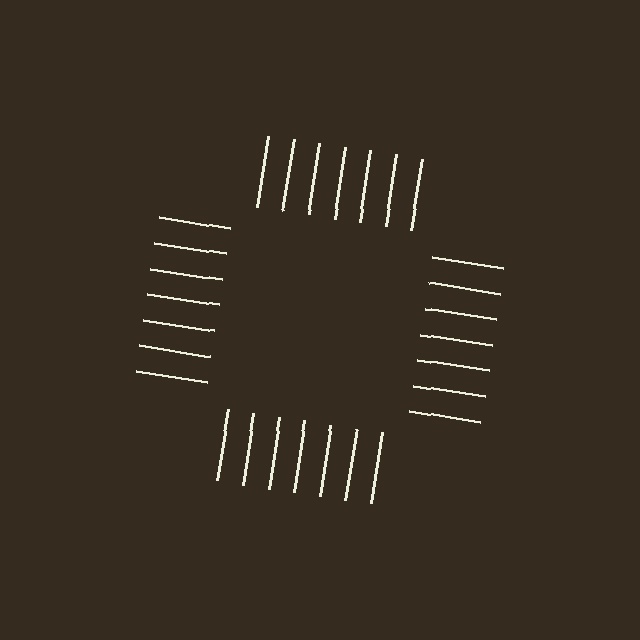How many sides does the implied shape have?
4 sides — the line-ends trace a square.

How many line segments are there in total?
28 — 7 along each of the 4 edges.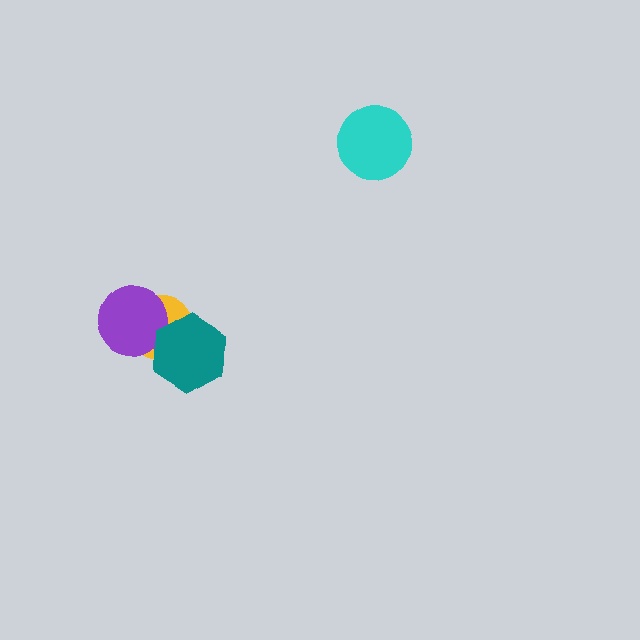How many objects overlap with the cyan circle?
0 objects overlap with the cyan circle.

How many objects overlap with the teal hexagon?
2 objects overlap with the teal hexagon.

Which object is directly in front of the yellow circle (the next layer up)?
The purple circle is directly in front of the yellow circle.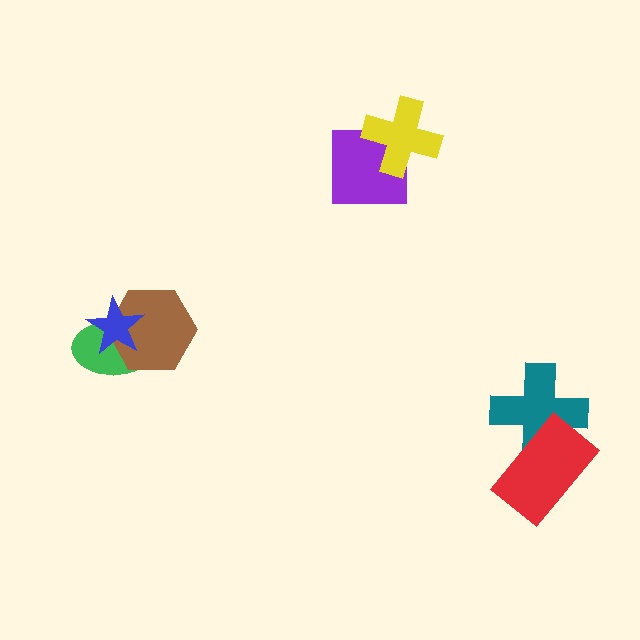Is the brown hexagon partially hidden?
Yes, it is partially covered by another shape.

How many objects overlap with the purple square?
1 object overlaps with the purple square.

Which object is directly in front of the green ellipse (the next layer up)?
The brown hexagon is directly in front of the green ellipse.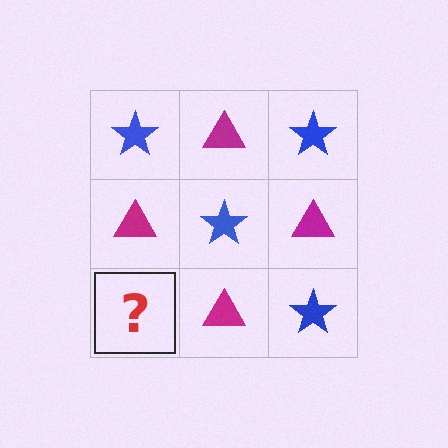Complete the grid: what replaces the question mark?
The question mark should be replaced with a blue star.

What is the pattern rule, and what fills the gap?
The rule is that it alternates blue star and magenta triangle in a checkerboard pattern. The gap should be filled with a blue star.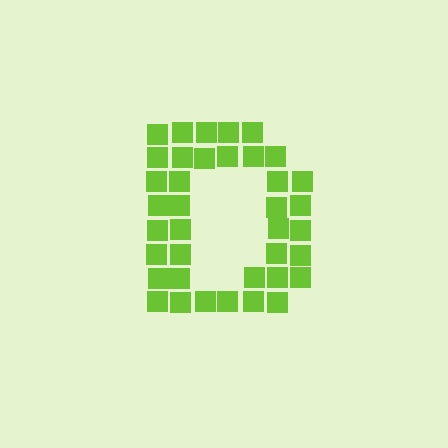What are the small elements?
The small elements are squares.